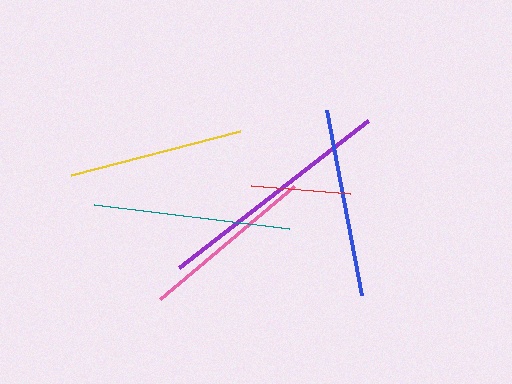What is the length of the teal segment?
The teal segment is approximately 196 pixels long.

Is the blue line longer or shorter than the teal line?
The teal line is longer than the blue line.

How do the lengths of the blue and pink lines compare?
The blue and pink lines are approximately the same length.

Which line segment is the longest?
The purple line is the longest at approximately 239 pixels.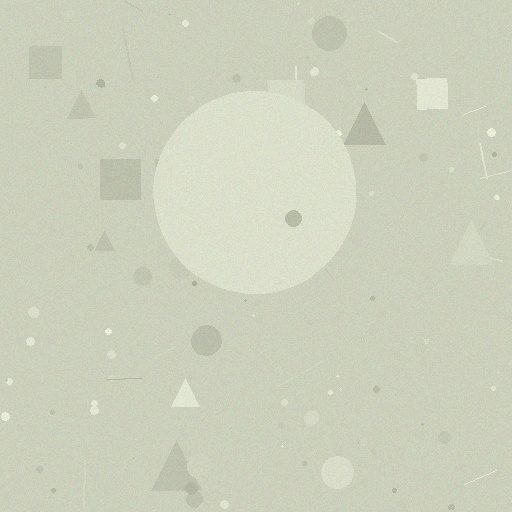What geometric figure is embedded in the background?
A circle is embedded in the background.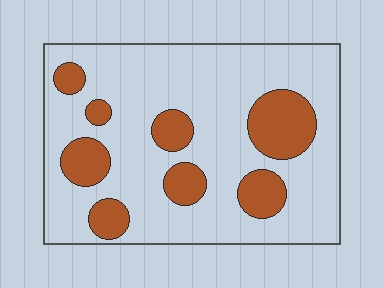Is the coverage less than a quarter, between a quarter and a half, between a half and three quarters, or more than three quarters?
Less than a quarter.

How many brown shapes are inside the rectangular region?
8.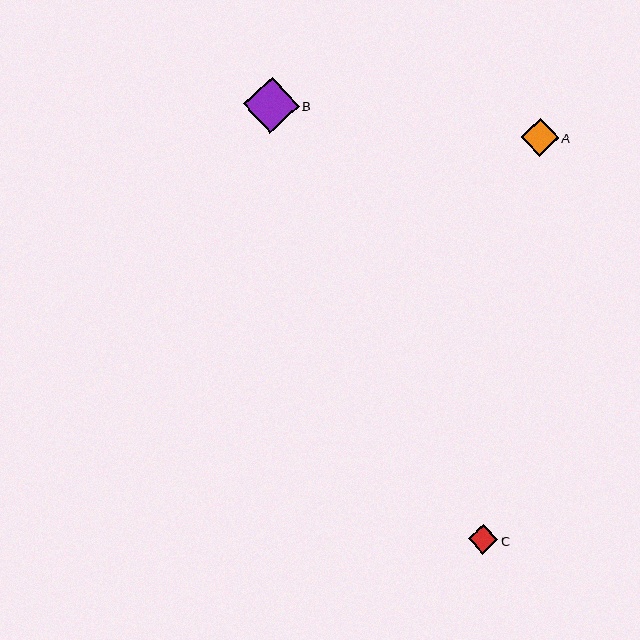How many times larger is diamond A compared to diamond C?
Diamond A is approximately 1.3 times the size of diamond C.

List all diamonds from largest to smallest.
From largest to smallest: B, A, C.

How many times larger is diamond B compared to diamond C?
Diamond B is approximately 1.9 times the size of diamond C.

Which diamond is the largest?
Diamond B is the largest with a size of approximately 56 pixels.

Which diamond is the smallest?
Diamond C is the smallest with a size of approximately 30 pixels.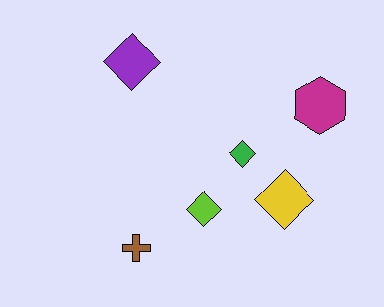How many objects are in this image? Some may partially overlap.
There are 6 objects.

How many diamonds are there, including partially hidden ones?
There are 4 diamonds.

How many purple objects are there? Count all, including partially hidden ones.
There is 1 purple object.